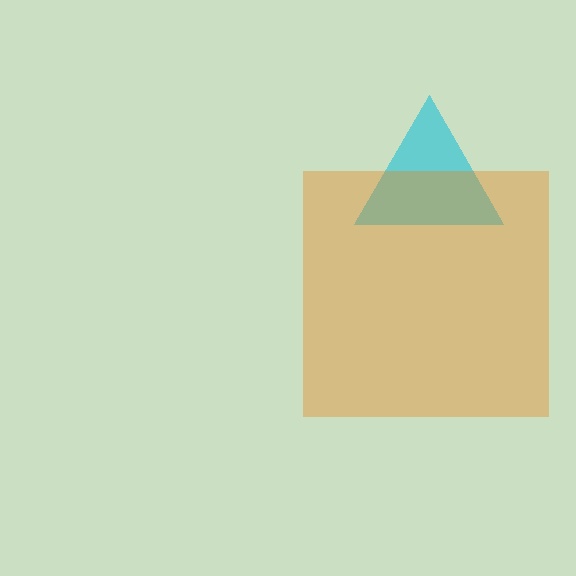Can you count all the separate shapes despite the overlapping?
Yes, there are 2 separate shapes.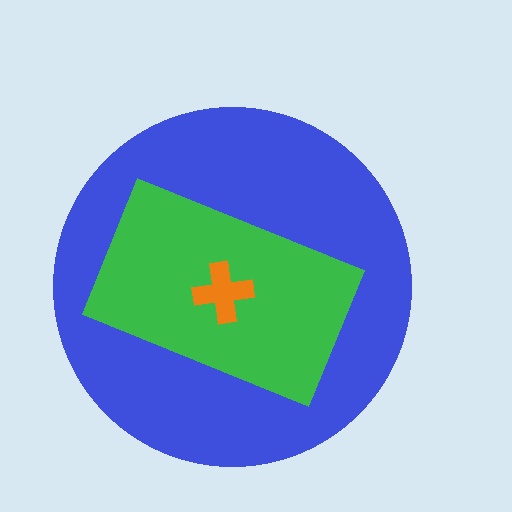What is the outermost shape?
The blue circle.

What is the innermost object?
The orange cross.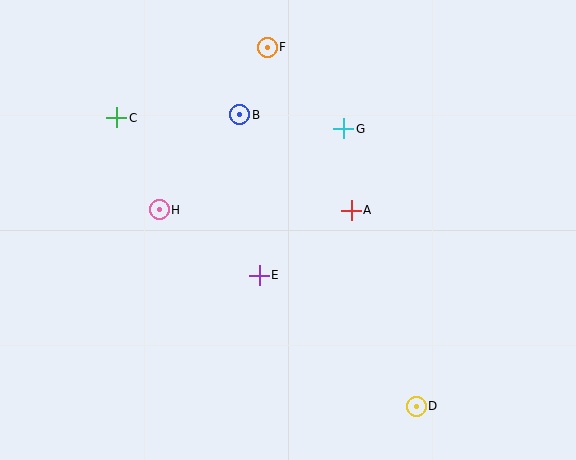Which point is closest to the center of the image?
Point E at (259, 275) is closest to the center.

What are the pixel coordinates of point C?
Point C is at (117, 118).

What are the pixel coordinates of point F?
Point F is at (267, 47).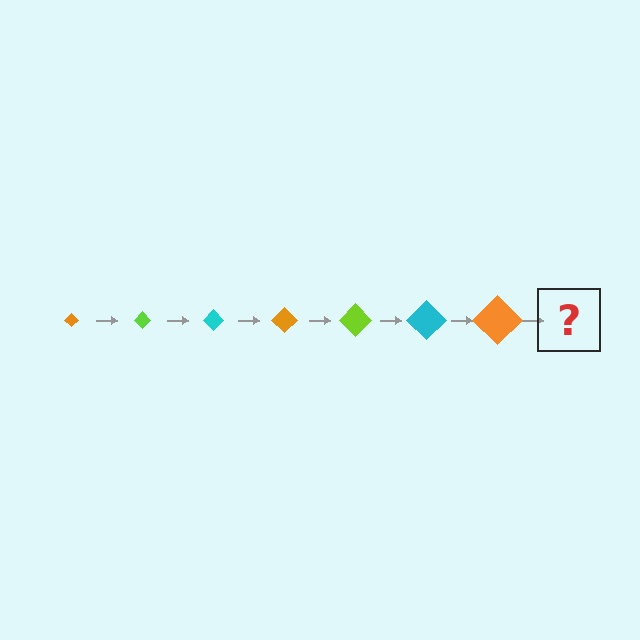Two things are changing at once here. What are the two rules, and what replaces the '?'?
The two rules are that the diamond grows larger each step and the color cycles through orange, lime, and cyan. The '?' should be a lime diamond, larger than the previous one.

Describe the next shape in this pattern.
It should be a lime diamond, larger than the previous one.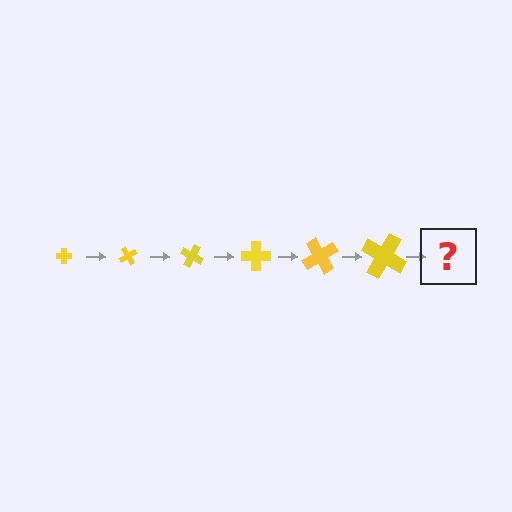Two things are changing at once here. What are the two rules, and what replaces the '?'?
The two rules are that the cross grows larger each step and it rotates 60 degrees each step. The '?' should be a cross, larger than the previous one and rotated 360 degrees from the start.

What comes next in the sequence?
The next element should be a cross, larger than the previous one and rotated 360 degrees from the start.